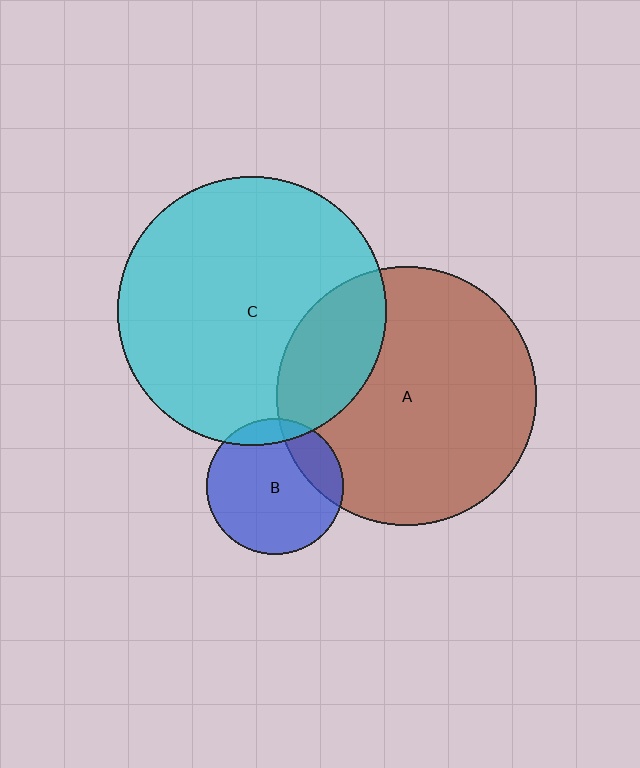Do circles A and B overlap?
Yes.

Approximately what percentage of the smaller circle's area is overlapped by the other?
Approximately 20%.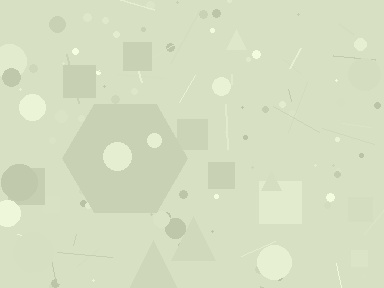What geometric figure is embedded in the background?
A hexagon is embedded in the background.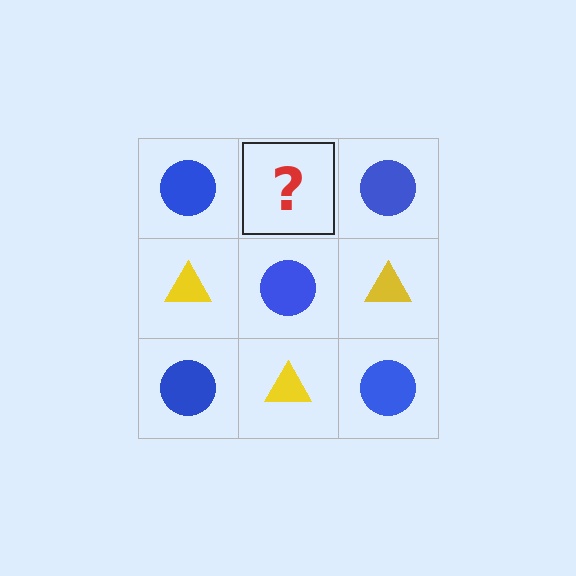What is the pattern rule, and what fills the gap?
The rule is that it alternates blue circle and yellow triangle in a checkerboard pattern. The gap should be filled with a yellow triangle.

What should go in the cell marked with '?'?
The missing cell should contain a yellow triangle.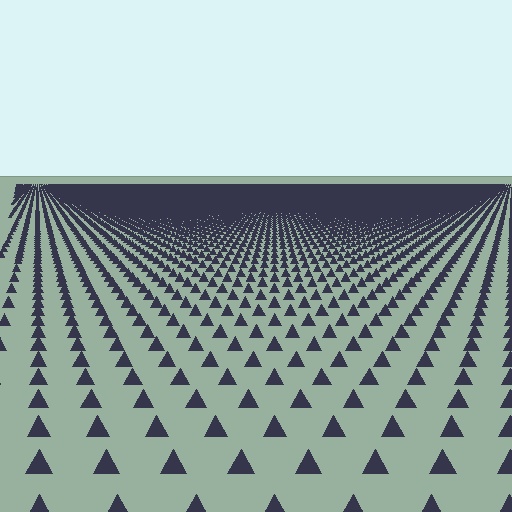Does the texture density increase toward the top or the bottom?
Density increases toward the top.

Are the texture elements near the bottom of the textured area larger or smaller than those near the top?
Larger. Near the bottom, elements are closer to the viewer and appear at a bigger on-screen size.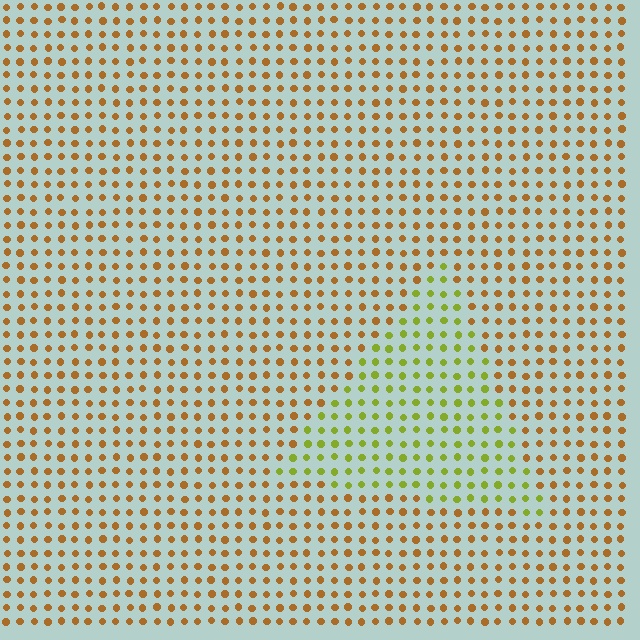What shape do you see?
I see a triangle.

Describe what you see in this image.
The image is filled with small brown elements in a uniform arrangement. A triangle-shaped region is visible where the elements are tinted to a slightly different hue, forming a subtle color boundary.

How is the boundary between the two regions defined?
The boundary is defined purely by a slight shift in hue (about 46 degrees). Spacing, size, and orientation are identical on both sides.